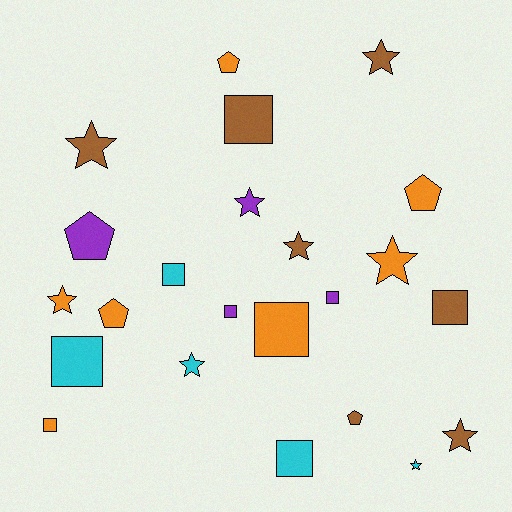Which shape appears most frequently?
Star, with 9 objects.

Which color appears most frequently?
Orange, with 7 objects.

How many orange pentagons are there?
There are 3 orange pentagons.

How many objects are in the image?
There are 23 objects.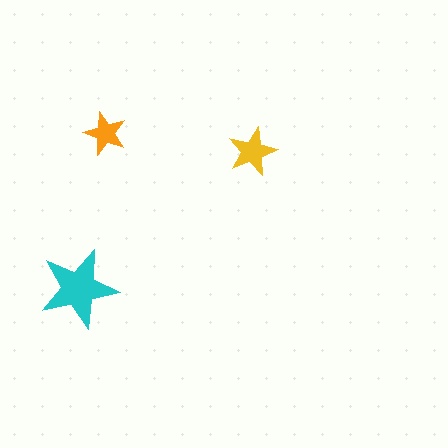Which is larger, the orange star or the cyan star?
The cyan one.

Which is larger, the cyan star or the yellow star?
The cyan one.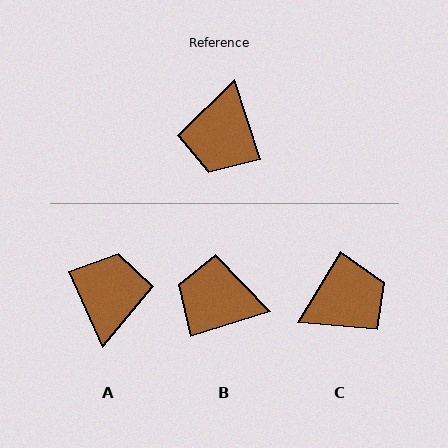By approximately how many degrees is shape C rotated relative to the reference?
Approximately 130 degrees counter-clockwise.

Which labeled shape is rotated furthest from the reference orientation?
A, about 175 degrees away.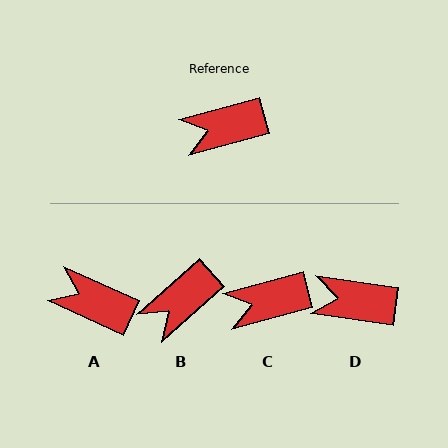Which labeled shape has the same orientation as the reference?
C.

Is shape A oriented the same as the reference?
No, it is off by about 40 degrees.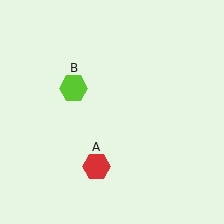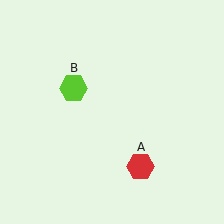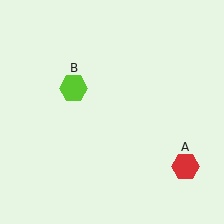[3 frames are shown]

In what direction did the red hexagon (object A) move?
The red hexagon (object A) moved right.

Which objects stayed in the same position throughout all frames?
Lime hexagon (object B) remained stationary.